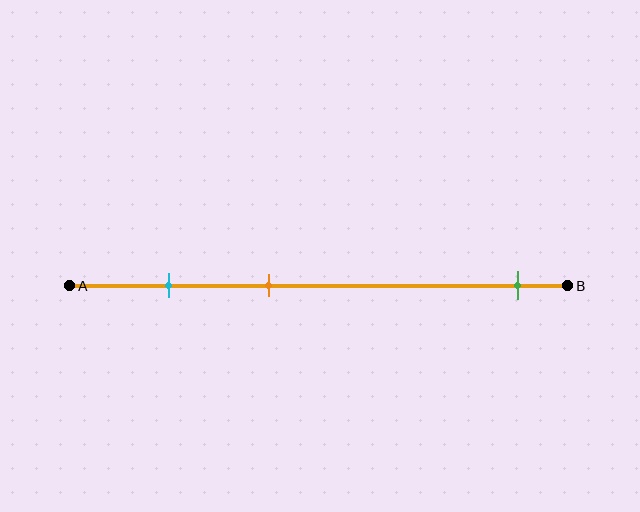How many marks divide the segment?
There are 3 marks dividing the segment.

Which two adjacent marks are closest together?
The cyan and orange marks are the closest adjacent pair.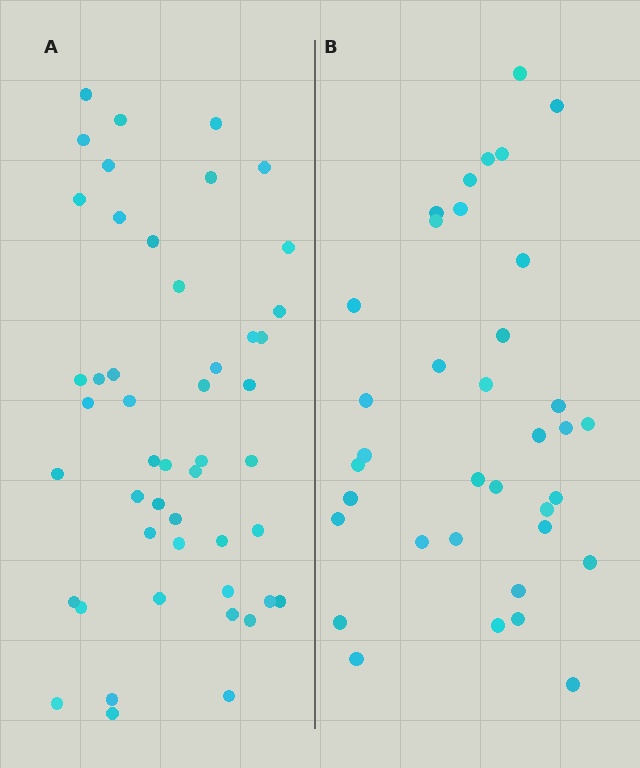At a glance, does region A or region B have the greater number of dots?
Region A (the left region) has more dots.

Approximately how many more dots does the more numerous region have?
Region A has roughly 12 or so more dots than region B.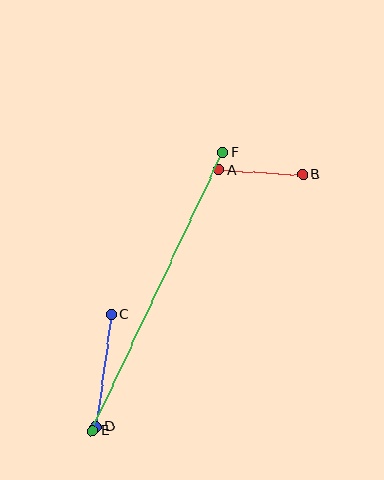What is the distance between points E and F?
The distance is approximately 307 pixels.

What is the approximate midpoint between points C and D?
The midpoint is at approximately (104, 370) pixels.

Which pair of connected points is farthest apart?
Points E and F are farthest apart.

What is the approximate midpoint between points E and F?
The midpoint is at approximately (158, 292) pixels.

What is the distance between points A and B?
The distance is approximately 84 pixels.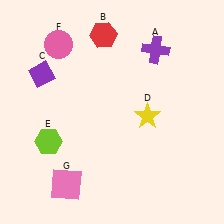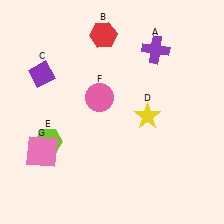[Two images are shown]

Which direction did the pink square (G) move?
The pink square (G) moved up.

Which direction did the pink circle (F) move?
The pink circle (F) moved down.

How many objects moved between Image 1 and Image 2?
2 objects moved between the two images.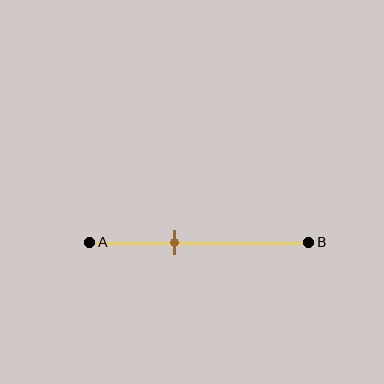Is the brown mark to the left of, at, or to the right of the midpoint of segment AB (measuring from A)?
The brown mark is to the left of the midpoint of segment AB.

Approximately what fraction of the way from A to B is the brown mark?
The brown mark is approximately 40% of the way from A to B.